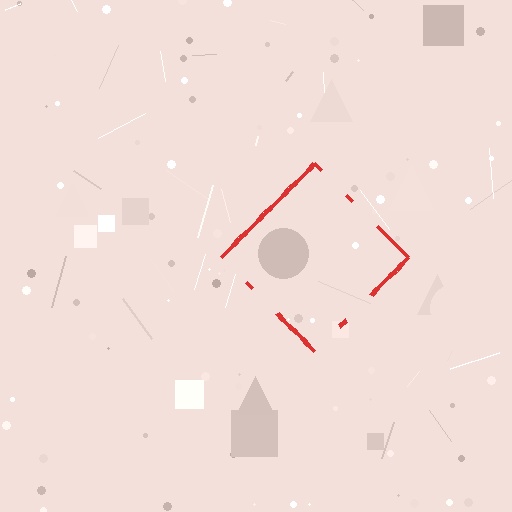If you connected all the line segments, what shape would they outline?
They would outline a diamond.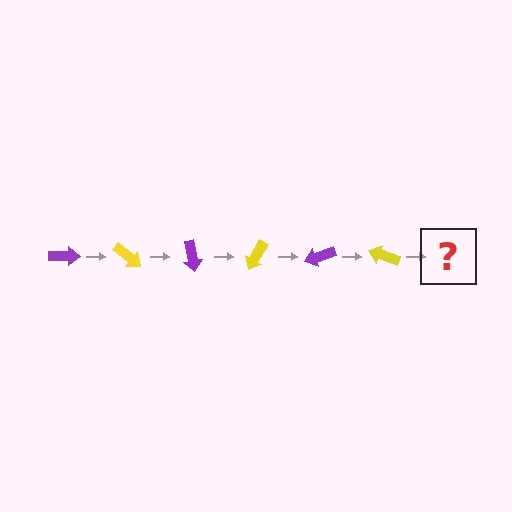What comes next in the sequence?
The next element should be a purple arrow, rotated 240 degrees from the start.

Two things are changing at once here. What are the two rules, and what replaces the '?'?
The two rules are that it rotates 40 degrees each step and the color cycles through purple and yellow. The '?' should be a purple arrow, rotated 240 degrees from the start.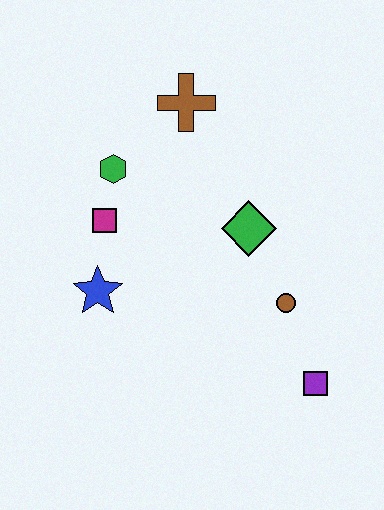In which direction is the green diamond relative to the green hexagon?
The green diamond is to the right of the green hexagon.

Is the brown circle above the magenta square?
No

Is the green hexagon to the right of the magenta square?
Yes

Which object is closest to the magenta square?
The green hexagon is closest to the magenta square.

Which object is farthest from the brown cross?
The purple square is farthest from the brown cross.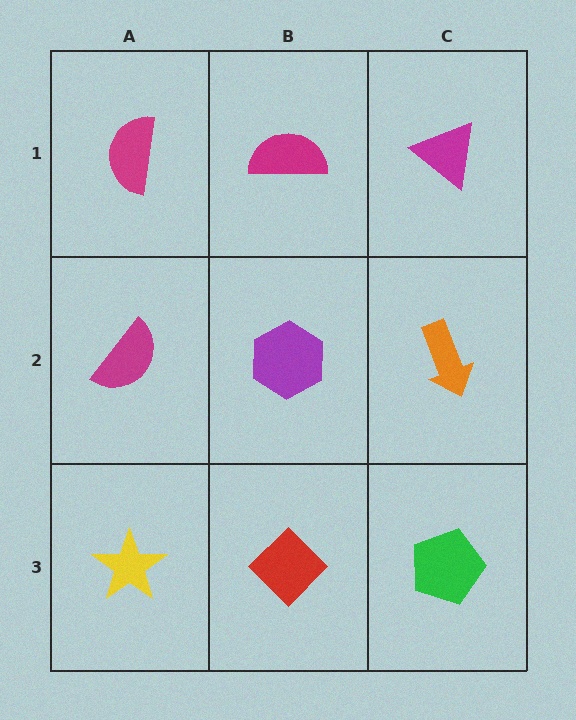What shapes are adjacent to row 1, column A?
A magenta semicircle (row 2, column A), a magenta semicircle (row 1, column B).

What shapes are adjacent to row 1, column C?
An orange arrow (row 2, column C), a magenta semicircle (row 1, column B).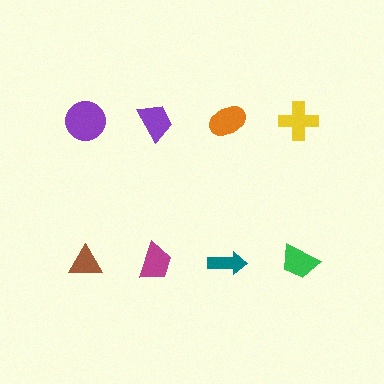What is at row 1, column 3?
An orange ellipse.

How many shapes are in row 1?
4 shapes.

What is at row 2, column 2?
A magenta trapezoid.